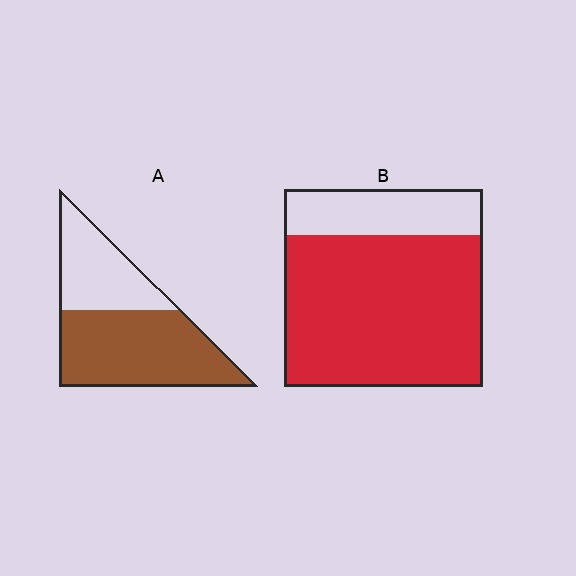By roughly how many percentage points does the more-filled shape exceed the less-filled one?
By roughly 15 percentage points (B over A).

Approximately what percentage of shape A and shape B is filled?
A is approximately 65% and B is approximately 75%.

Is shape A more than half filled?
Yes.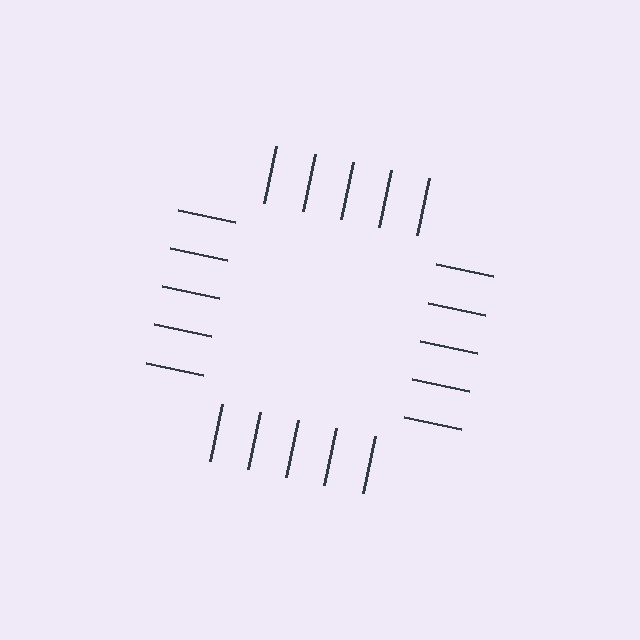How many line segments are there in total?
20 — 5 along each of the 4 edges.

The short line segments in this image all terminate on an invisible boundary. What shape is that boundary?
An illusory square — the line segments terminate on its edges but no continuous stroke is drawn.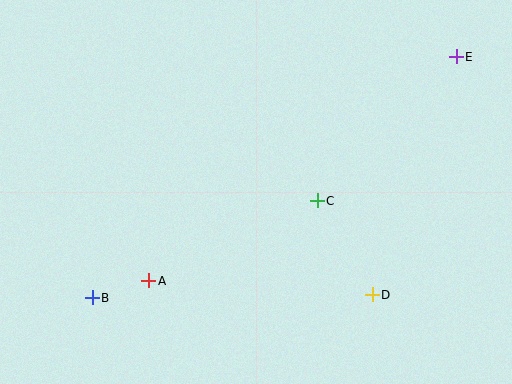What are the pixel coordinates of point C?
Point C is at (317, 201).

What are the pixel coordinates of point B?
Point B is at (92, 298).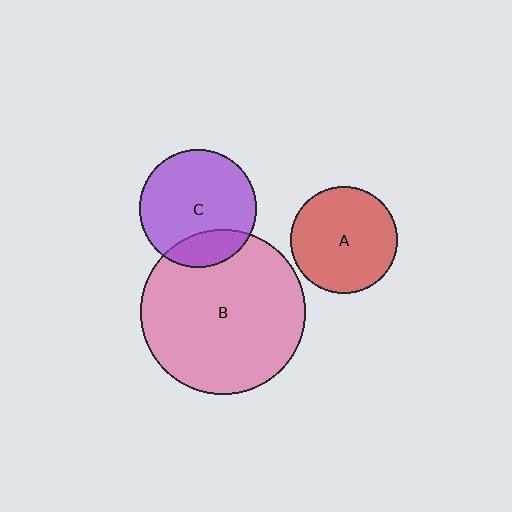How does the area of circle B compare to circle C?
Approximately 2.0 times.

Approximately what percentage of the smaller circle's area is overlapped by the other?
Approximately 20%.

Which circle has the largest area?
Circle B (pink).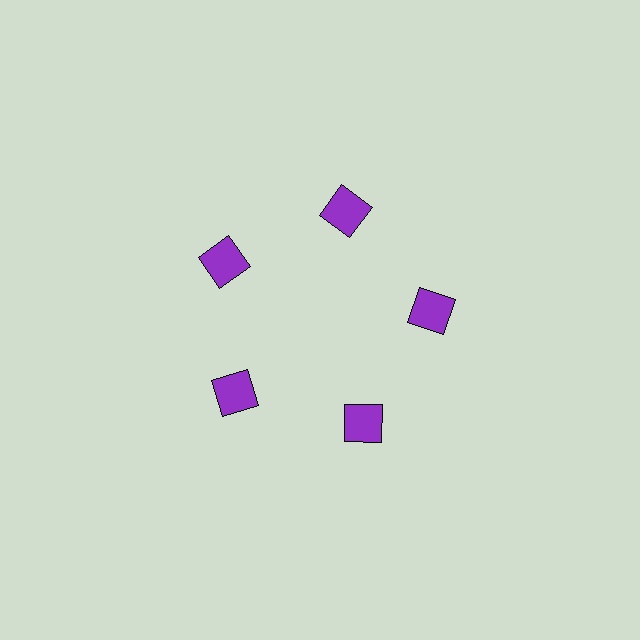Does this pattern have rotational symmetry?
Yes, this pattern has 5-fold rotational symmetry. It looks the same after rotating 72 degrees around the center.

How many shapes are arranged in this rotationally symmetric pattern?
There are 5 shapes, arranged in 5 groups of 1.